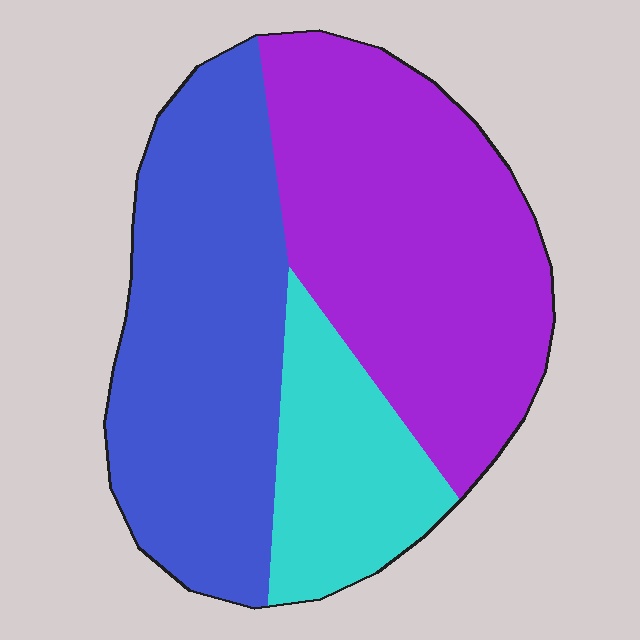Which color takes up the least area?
Cyan, at roughly 20%.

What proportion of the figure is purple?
Purple covers roughly 45% of the figure.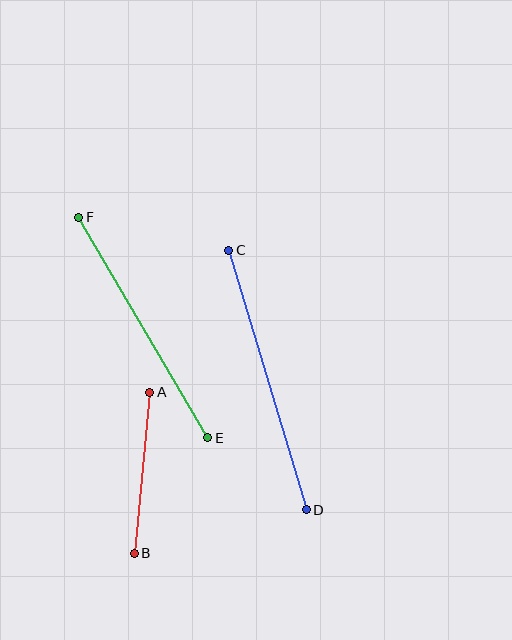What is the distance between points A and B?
The distance is approximately 162 pixels.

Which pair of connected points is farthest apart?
Points C and D are farthest apart.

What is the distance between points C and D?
The distance is approximately 271 pixels.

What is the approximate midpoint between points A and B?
The midpoint is at approximately (142, 473) pixels.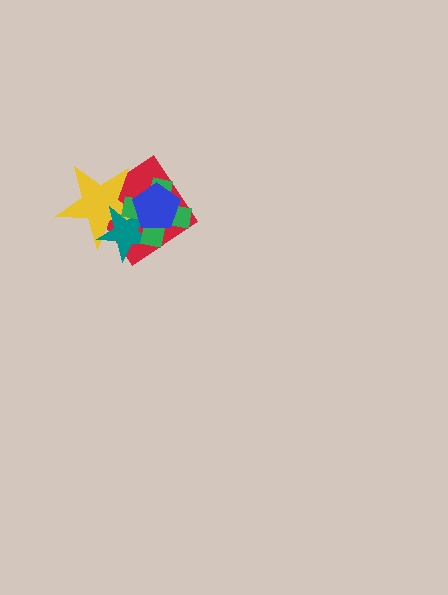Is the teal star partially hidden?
Yes, it is partially covered by another shape.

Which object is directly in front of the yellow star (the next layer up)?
The teal star is directly in front of the yellow star.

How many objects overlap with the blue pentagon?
4 objects overlap with the blue pentagon.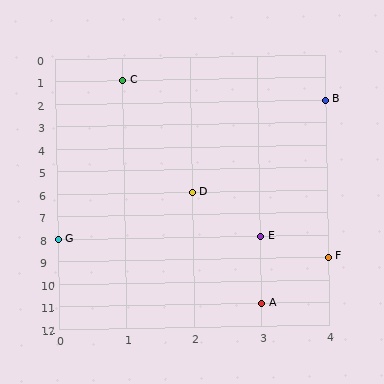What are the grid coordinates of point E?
Point E is at grid coordinates (3, 8).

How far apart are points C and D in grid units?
Points C and D are 1 column and 5 rows apart (about 5.1 grid units diagonally).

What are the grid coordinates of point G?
Point G is at grid coordinates (0, 8).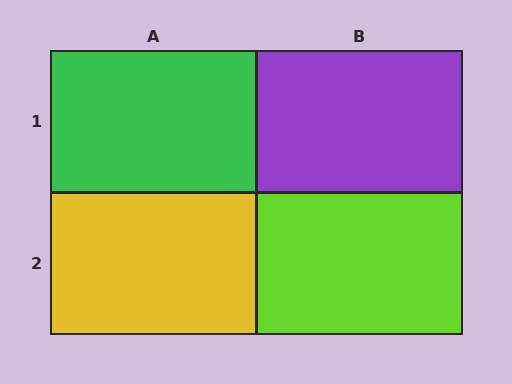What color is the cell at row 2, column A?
Yellow.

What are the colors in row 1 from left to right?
Green, purple.